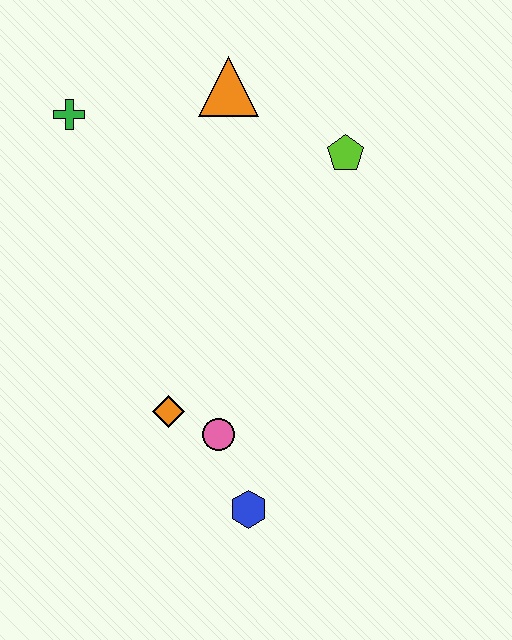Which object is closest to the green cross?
The orange triangle is closest to the green cross.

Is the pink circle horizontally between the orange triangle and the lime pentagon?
No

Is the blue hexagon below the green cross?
Yes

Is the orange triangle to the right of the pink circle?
Yes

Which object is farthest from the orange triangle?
The blue hexagon is farthest from the orange triangle.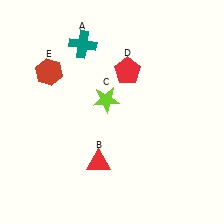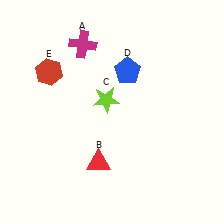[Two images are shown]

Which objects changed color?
A changed from teal to magenta. D changed from red to blue.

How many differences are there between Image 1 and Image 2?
There are 2 differences between the two images.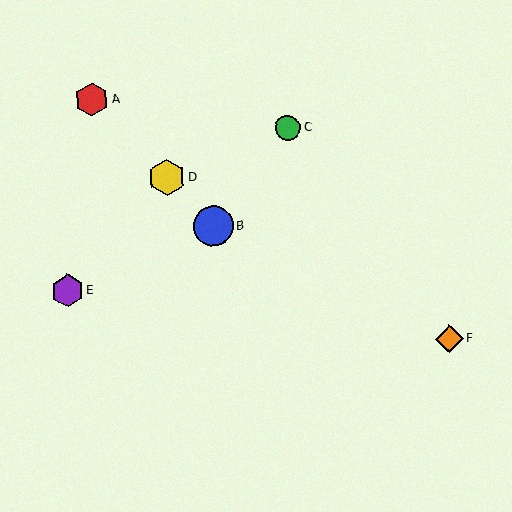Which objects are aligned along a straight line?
Objects A, B, D are aligned along a straight line.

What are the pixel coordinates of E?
Object E is at (67, 291).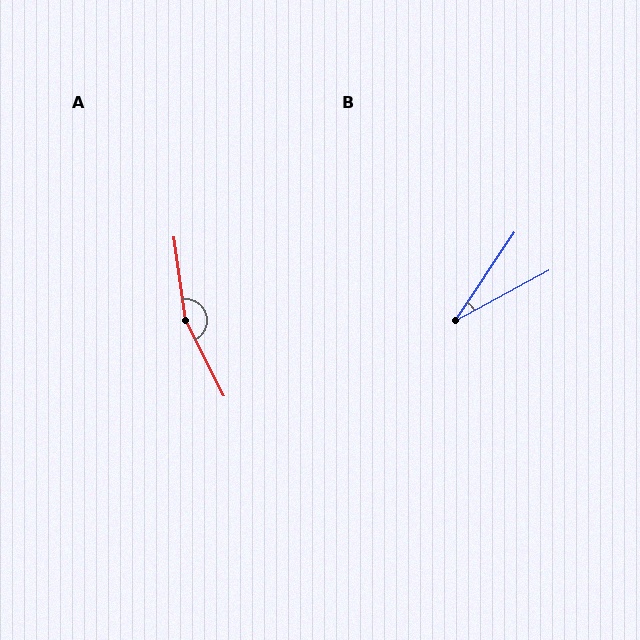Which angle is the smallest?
B, at approximately 28 degrees.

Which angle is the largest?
A, at approximately 161 degrees.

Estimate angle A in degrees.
Approximately 161 degrees.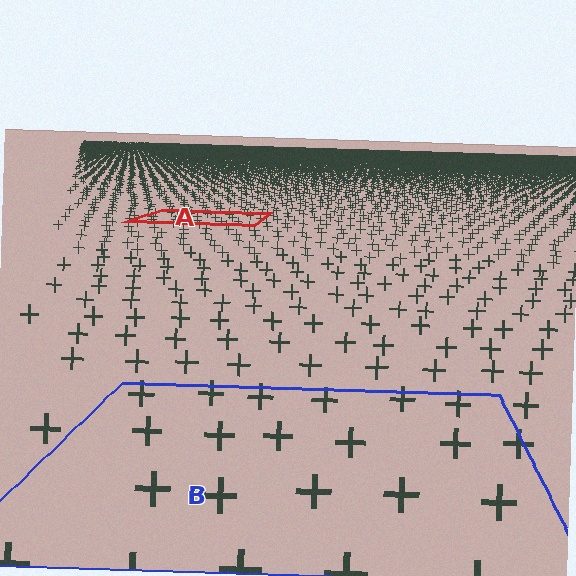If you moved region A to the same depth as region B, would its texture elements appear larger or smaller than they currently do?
They would appear larger. At a closer depth, the same texture elements are projected at a bigger on-screen size.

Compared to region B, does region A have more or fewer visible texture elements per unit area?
Region A has more texture elements per unit area — they are packed more densely because it is farther away.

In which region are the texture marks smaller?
The texture marks are smaller in region A, because it is farther away.